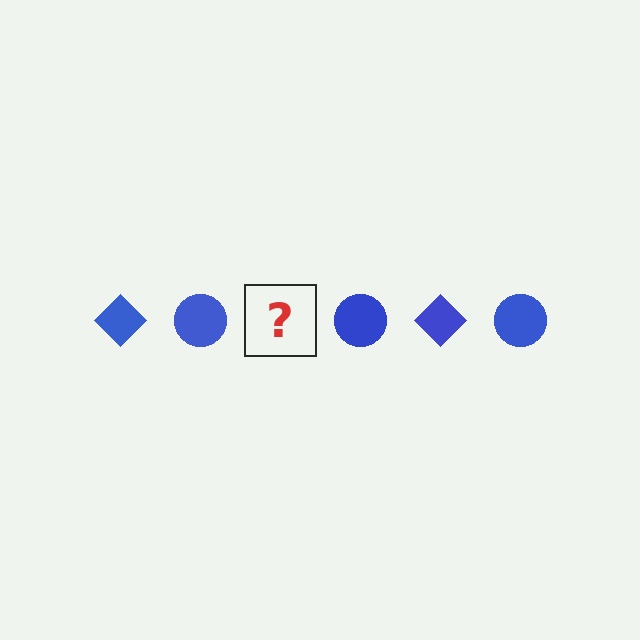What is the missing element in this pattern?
The missing element is a blue diamond.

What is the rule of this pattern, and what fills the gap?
The rule is that the pattern cycles through diamond, circle shapes in blue. The gap should be filled with a blue diamond.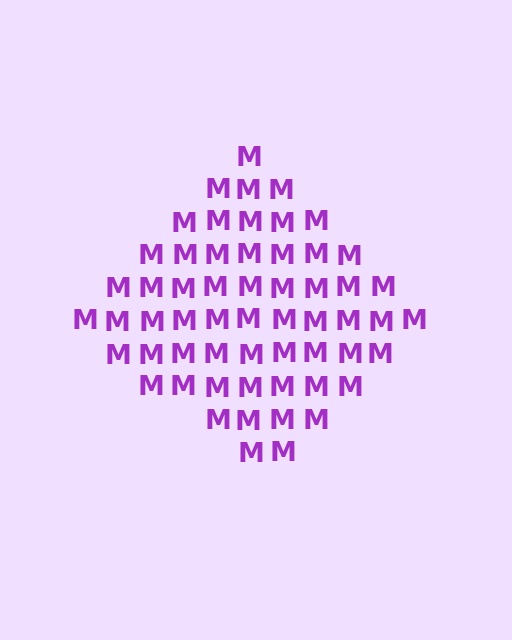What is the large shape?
The large shape is a diamond.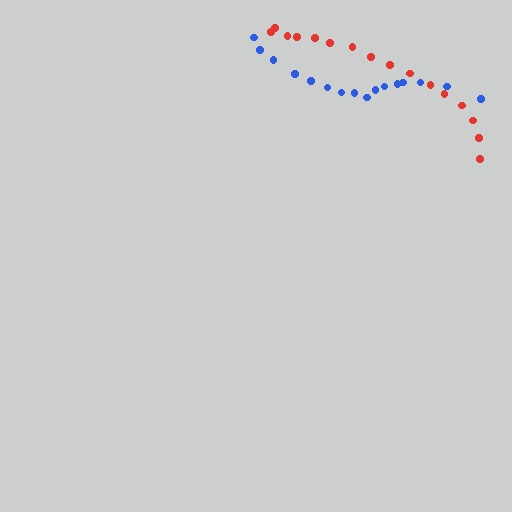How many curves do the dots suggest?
There are 2 distinct paths.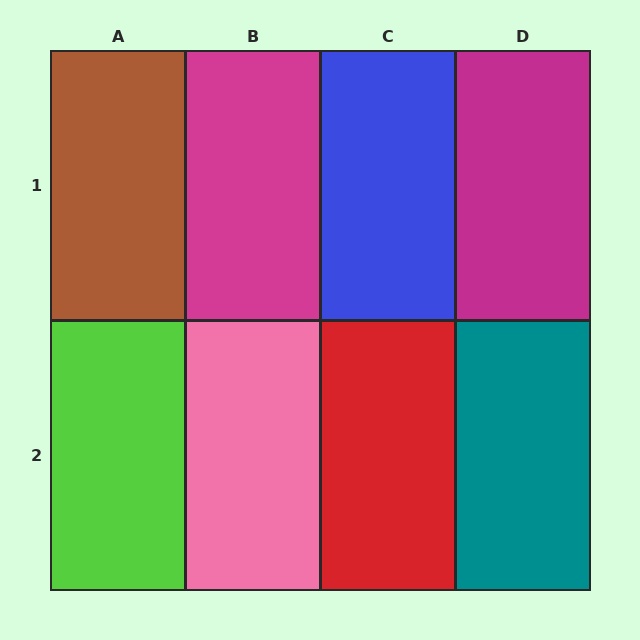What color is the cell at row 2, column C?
Red.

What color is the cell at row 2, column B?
Pink.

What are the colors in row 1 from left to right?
Brown, magenta, blue, magenta.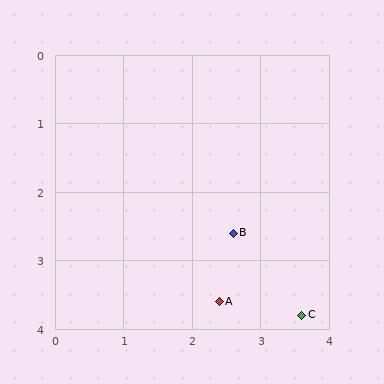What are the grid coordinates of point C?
Point C is at approximately (3.6, 3.8).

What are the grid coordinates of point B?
Point B is at approximately (2.6, 2.6).